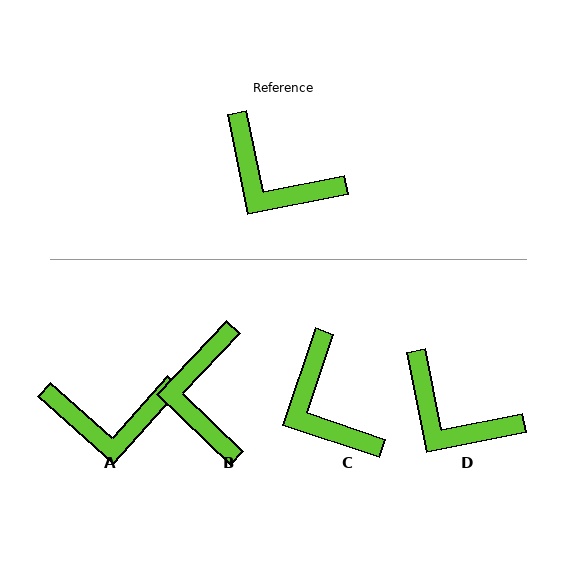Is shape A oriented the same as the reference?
No, it is off by about 37 degrees.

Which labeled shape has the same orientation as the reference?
D.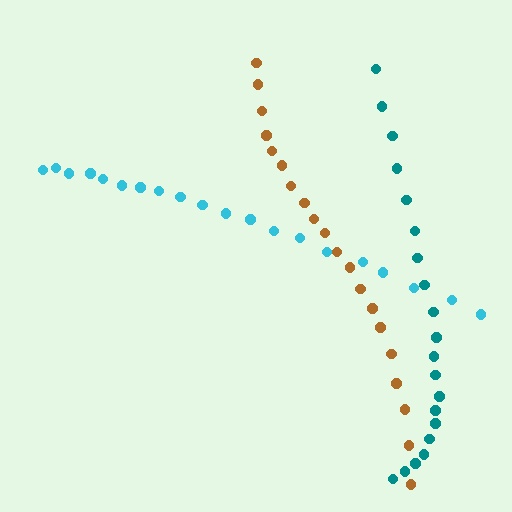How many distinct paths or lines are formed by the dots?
There are 3 distinct paths.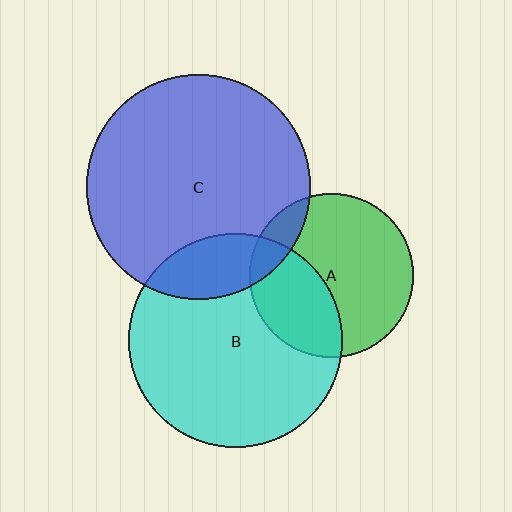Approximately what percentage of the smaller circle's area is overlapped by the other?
Approximately 20%.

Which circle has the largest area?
Circle C (blue).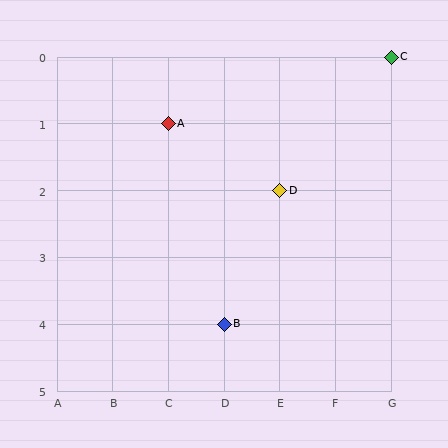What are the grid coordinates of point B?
Point B is at grid coordinates (D, 4).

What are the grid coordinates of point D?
Point D is at grid coordinates (E, 2).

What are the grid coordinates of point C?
Point C is at grid coordinates (G, 0).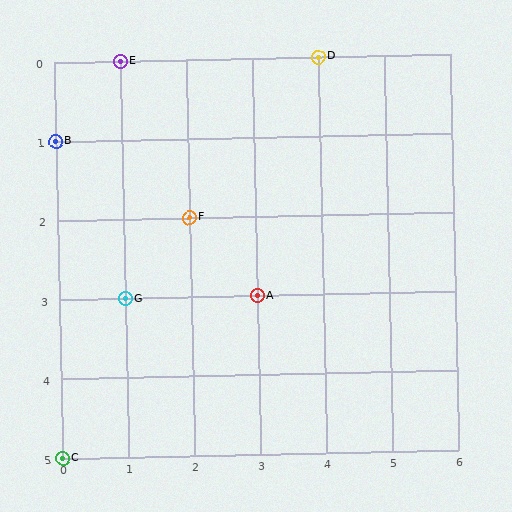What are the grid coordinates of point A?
Point A is at grid coordinates (3, 3).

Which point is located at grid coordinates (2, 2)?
Point F is at (2, 2).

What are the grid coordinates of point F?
Point F is at grid coordinates (2, 2).